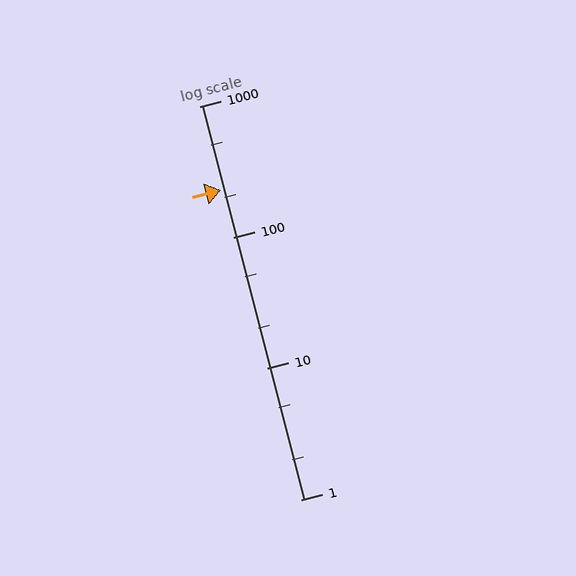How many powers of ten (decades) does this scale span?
The scale spans 3 decades, from 1 to 1000.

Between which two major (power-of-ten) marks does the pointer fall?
The pointer is between 100 and 1000.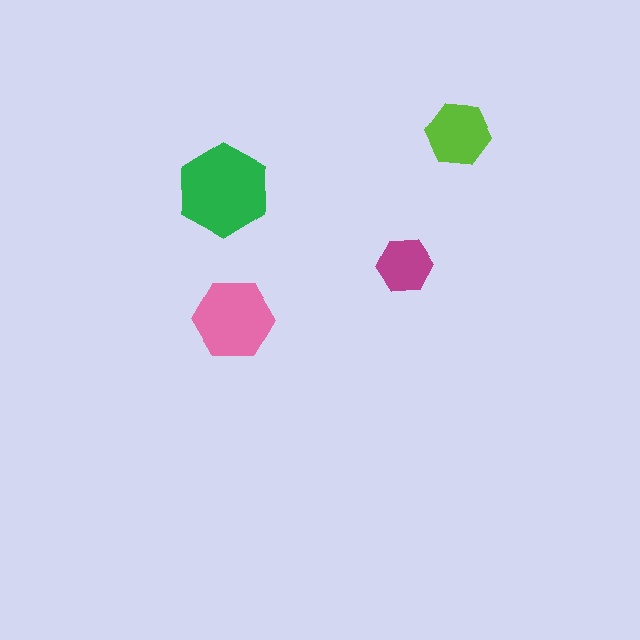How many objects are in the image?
There are 4 objects in the image.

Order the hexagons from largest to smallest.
the green one, the pink one, the lime one, the magenta one.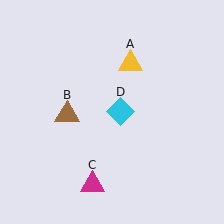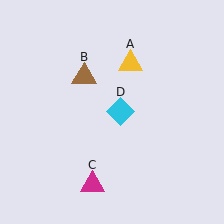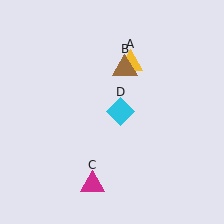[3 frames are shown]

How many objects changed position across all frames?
1 object changed position: brown triangle (object B).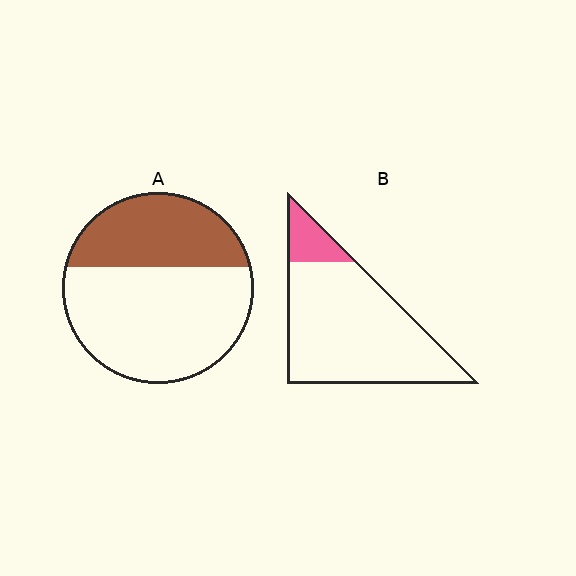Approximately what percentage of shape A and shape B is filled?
A is approximately 35% and B is approximately 15%.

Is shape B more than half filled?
No.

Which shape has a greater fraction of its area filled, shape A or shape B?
Shape A.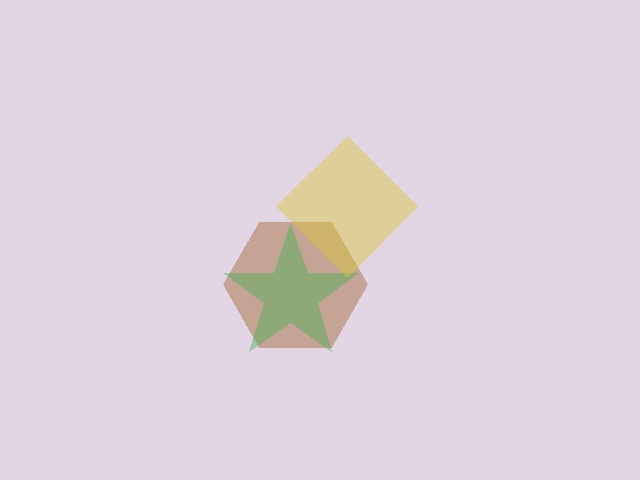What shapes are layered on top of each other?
The layered shapes are: a brown hexagon, a green star, a yellow diamond.